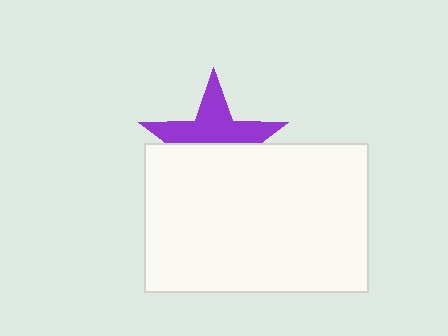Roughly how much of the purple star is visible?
About half of it is visible (roughly 51%).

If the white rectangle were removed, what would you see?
You would see the complete purple star.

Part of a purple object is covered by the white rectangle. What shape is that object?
It is a star.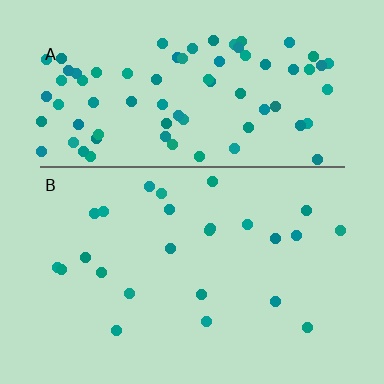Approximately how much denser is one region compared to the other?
Approximately 3.3× — region A over region B.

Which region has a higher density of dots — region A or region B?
A (the top).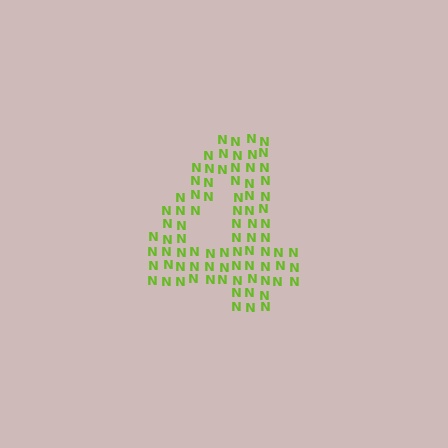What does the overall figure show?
The overall figure shows the digit 4.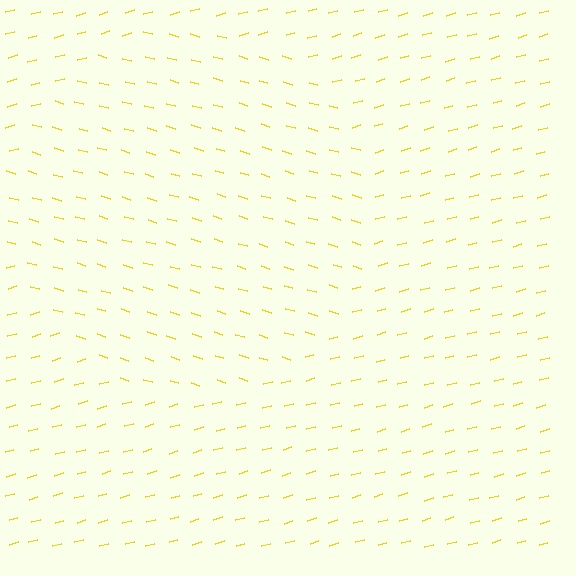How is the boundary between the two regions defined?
The boundary is defined purely by a change in line orientation (approximately 32 degrees difference). All lines are the same color and thickness.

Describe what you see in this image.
The image is filled with small yellow line segments. A circle region in the image has lines oriented differently from the surrounding lines, creating a visible texture boundary.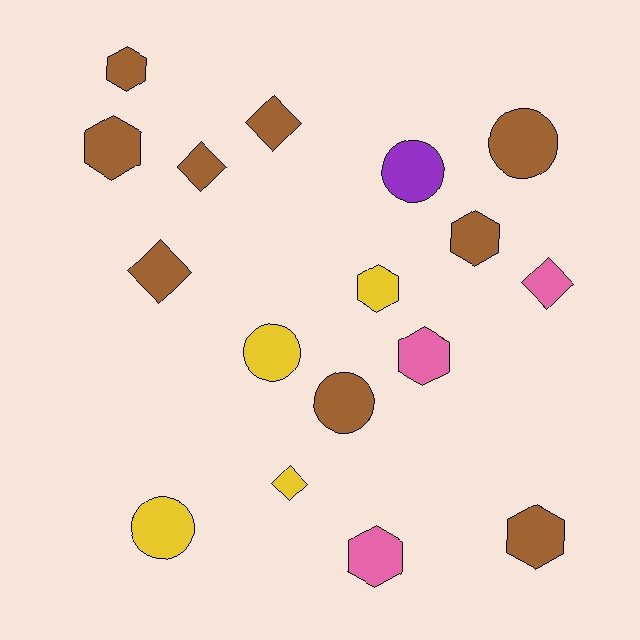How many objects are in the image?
There are 17 objects.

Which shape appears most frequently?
Hexagon, with 7 objects.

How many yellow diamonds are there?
There is 1 yellow diamond.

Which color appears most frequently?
Brown, with 9 objects.